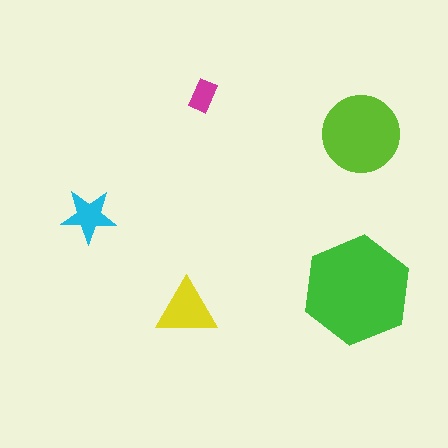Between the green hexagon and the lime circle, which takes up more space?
The green hexagon.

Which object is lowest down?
The yellow triangle is bottommost.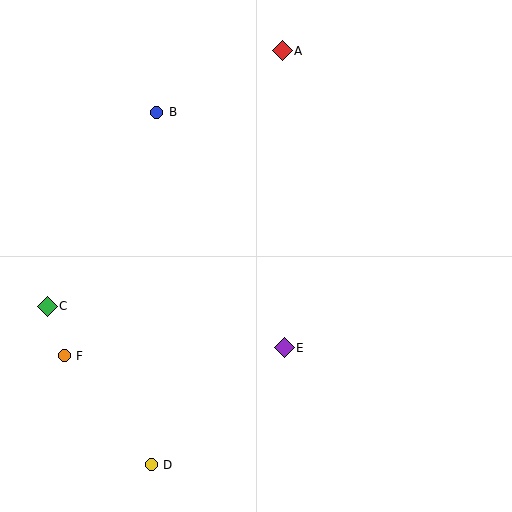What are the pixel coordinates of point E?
Point E is at (284, 348).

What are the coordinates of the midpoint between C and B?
The midpoint between C and B is at (102, 209).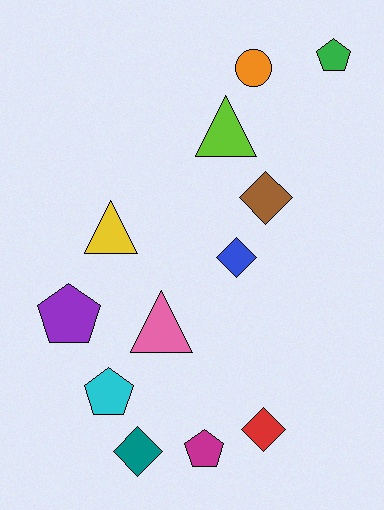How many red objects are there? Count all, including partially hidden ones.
There is 1 red object.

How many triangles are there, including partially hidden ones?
There are 3 triangles.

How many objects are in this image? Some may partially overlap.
There are 12 objects.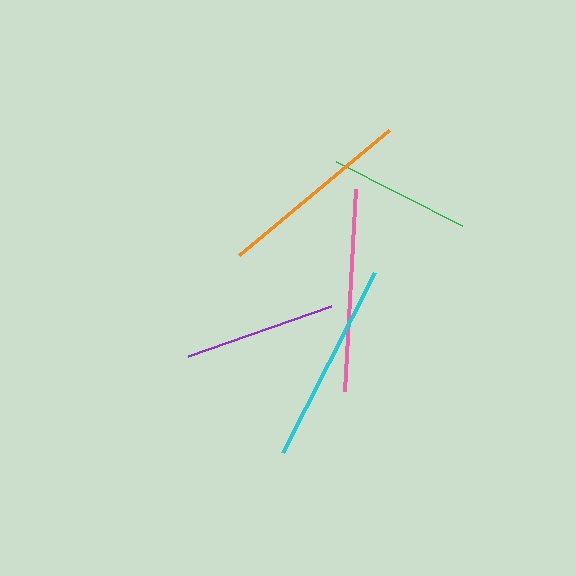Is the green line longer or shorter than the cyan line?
The cyan line is longer than the green line.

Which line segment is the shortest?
The green line is the shortest at approximately 141 pixels.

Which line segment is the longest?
The cyan line is the longest at approximately 202 pixels.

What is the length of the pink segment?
The pink segment is approximately 202 pixels long.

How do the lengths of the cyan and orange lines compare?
The cyan and orange lines are approximately the same length.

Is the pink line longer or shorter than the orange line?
The pink line is longer than the orange line.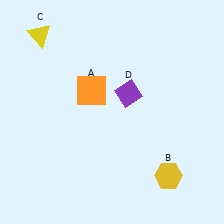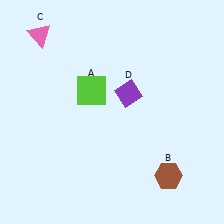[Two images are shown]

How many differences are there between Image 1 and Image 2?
There are 3 differences between the two images.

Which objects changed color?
A changed from orange to lime. B changed from yellow to brown. C changed from yellow to pink.